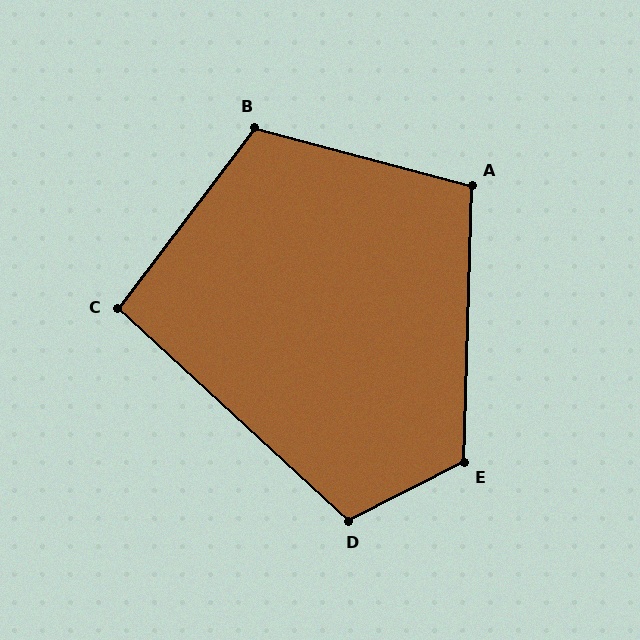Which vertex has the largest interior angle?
E, at approximately 118 degrees.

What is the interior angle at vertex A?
Approximately 103 degrees (obtuse).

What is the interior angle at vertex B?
Approximately 112 degrees (obtuse).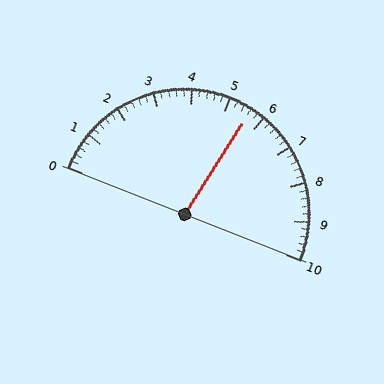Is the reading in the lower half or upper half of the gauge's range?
The reading is in the upper half of the range (0 to 10).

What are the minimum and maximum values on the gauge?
The gauge ranges from 0 to 10.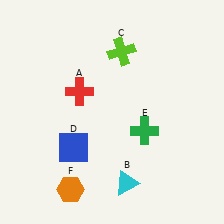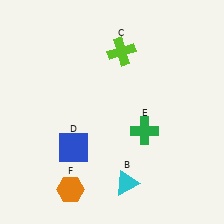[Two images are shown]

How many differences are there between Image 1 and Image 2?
There is 1 difference between the two images.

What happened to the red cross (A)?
The red cross (A) was removed in Image 2. It was in the top-left area of Image 1.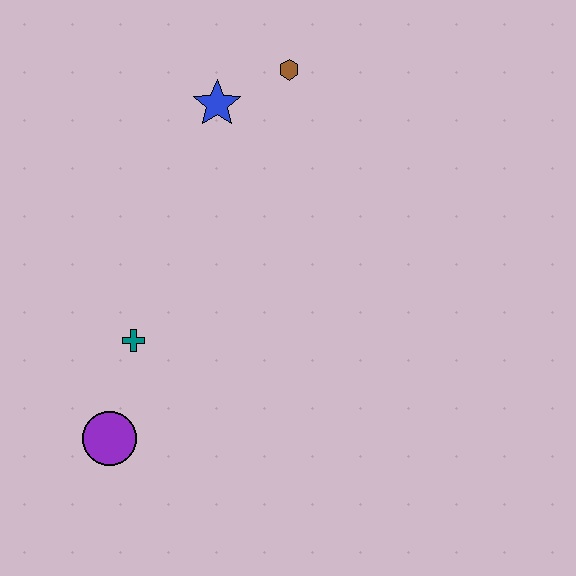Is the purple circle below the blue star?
Yes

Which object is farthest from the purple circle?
The brown hexagon is farthest from the purple circle.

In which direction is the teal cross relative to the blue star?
The teal cross is below the blue star.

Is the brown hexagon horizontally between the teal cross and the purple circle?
No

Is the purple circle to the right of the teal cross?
No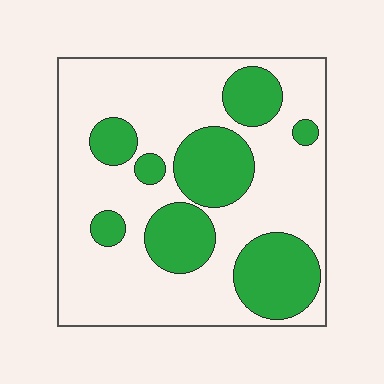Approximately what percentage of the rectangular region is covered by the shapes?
Approximately 30%.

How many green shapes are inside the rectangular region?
8.